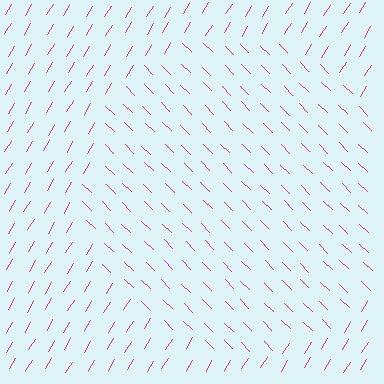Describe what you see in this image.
The image is filled with small magenta line segments. A circle region in the image has lines oriented differently from the surrounding lines, creating a visible texture boundary.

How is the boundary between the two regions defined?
The boundary is defined purely by a change in line orientation (approximately 77 degrees difference). All lines are the same color and thickness.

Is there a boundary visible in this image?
Yes, there is a texture boundary formed by a change in line orientation.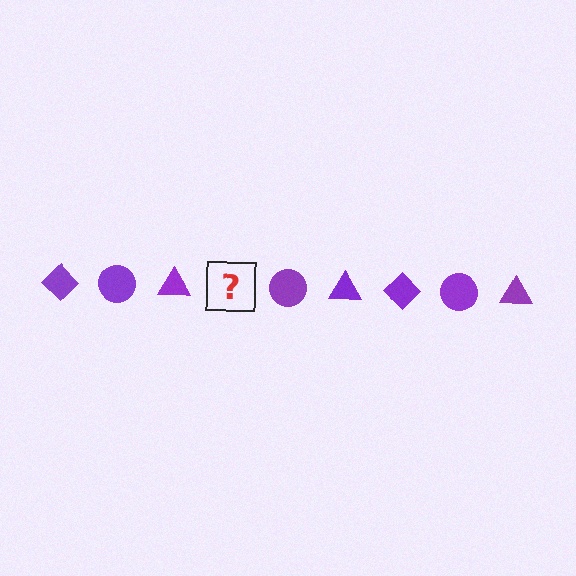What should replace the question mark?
The question mark should be replaced with a purple diamond.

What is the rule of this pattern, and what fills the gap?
The rule is that the pattern cycles through diamond, circle, triangle shapes in purple. The gap should be filled with a purple diamond.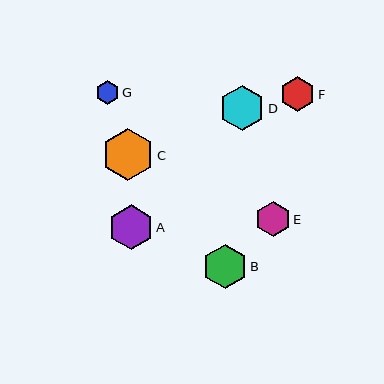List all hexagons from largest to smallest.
From largest to smallest: C, D, A, B, F, E, G.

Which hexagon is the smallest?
Hexagon G is the smallest with a size of approximately 23 pixels.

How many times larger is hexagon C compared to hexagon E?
Hexagon C is approximately 1.5 times the size of hexagon E.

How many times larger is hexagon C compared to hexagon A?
Hexagon C is approximately 1.2 times the size of hexagon A.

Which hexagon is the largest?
Hexagon C is the largest with a size of approximately 52 pixels.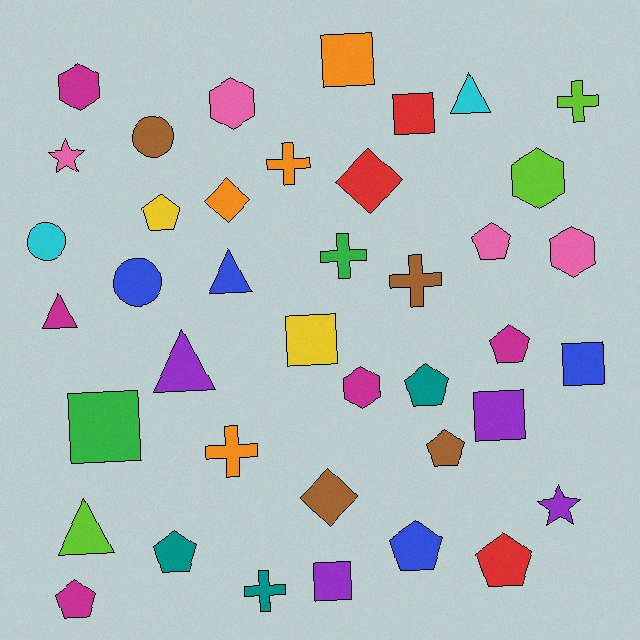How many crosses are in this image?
There are 6 crosses.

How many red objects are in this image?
There are 3 red objects.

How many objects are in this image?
There are 40 objects.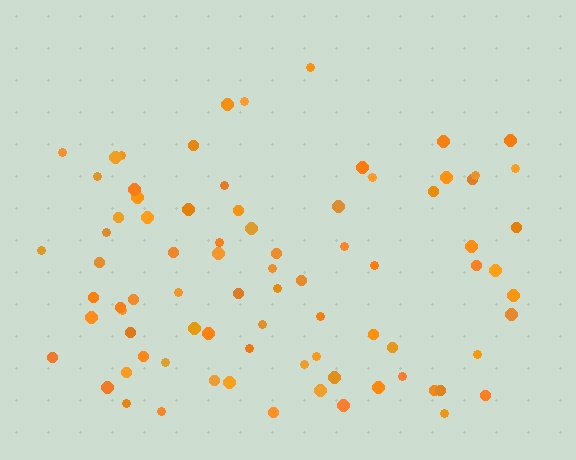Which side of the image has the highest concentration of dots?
The bottom.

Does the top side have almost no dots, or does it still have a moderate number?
Still a moderate number, just noticeably fewer than the bottom.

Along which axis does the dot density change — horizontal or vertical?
Vertical.